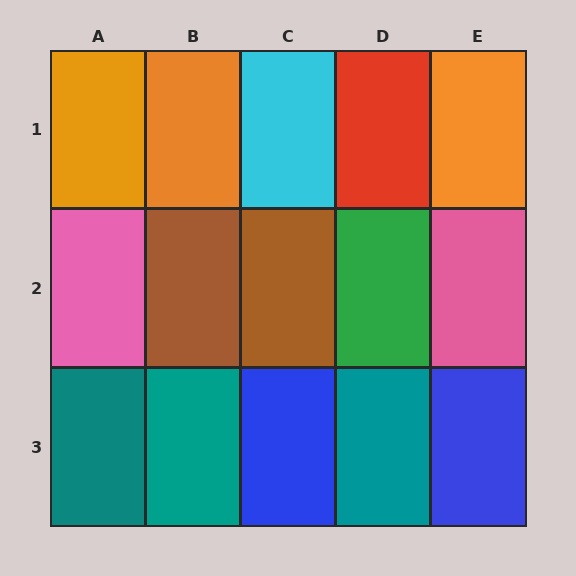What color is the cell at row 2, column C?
Brown.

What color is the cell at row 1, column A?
Orange.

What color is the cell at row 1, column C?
Cyan.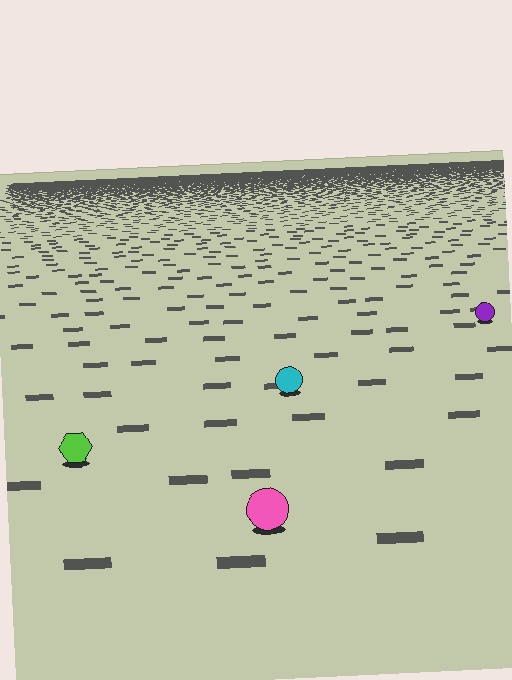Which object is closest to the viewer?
The pink circle is closest. The texture marks near it are larger and more spread out.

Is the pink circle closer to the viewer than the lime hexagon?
Yes. The pink circle is closer — you can tell from the texture gradient: the ground texture is coarser near it.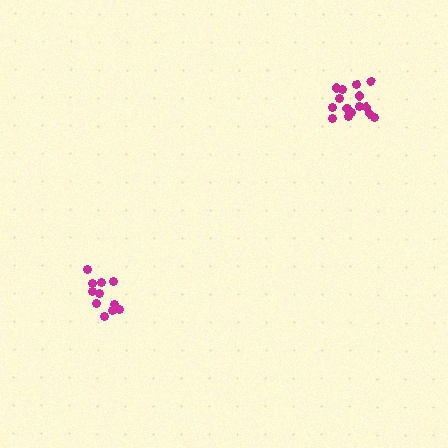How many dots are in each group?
Group 1: 16 dots, Group 2: 11 dots (27 total).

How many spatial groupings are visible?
There are 2 spatial groupings.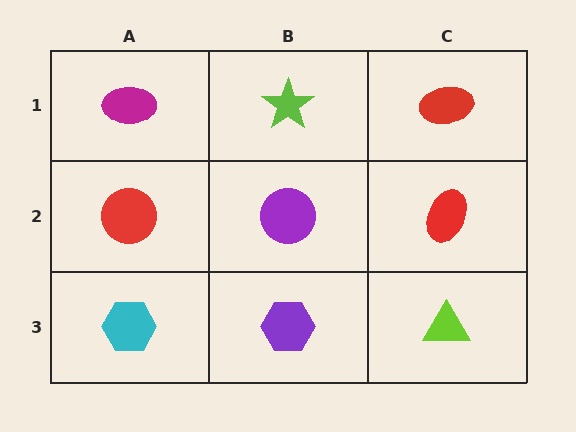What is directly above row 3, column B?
A purple circle.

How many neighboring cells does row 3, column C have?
2.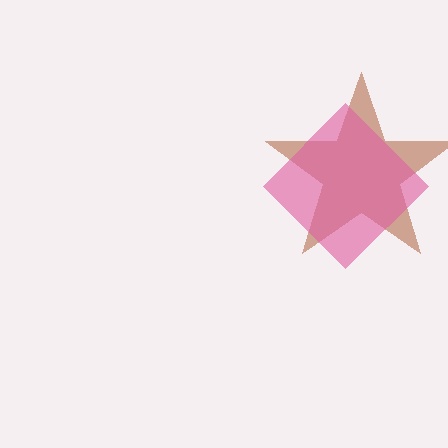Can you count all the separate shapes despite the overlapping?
Yes, there are 2 separate shapes.